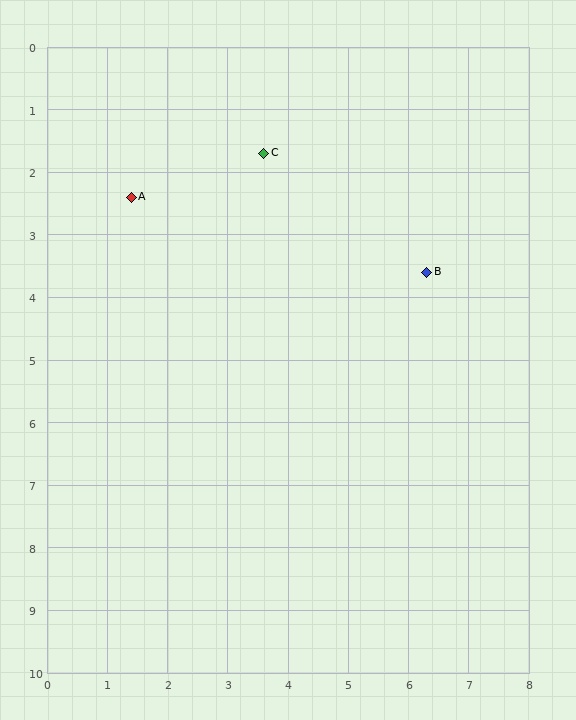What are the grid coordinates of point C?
Point C is at approximately (3.6, 1.7).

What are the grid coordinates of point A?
Point A is at approximately (1.4, 2.4).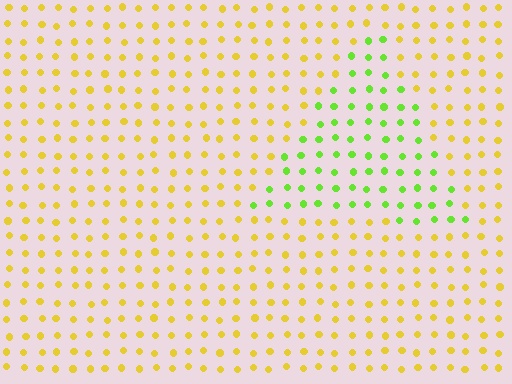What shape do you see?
I see a triangle.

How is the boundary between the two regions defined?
The boundary is defined purely by a slight shift in hue (about 51 degrees). Spacing, size, and orientation are identical on both sides.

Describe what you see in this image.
The image is filled with small yellow elements in a uniform arrangement. A triangle-shaped region is visible where the elements are tinted to a slightly different hue, forming a subtle color boundary.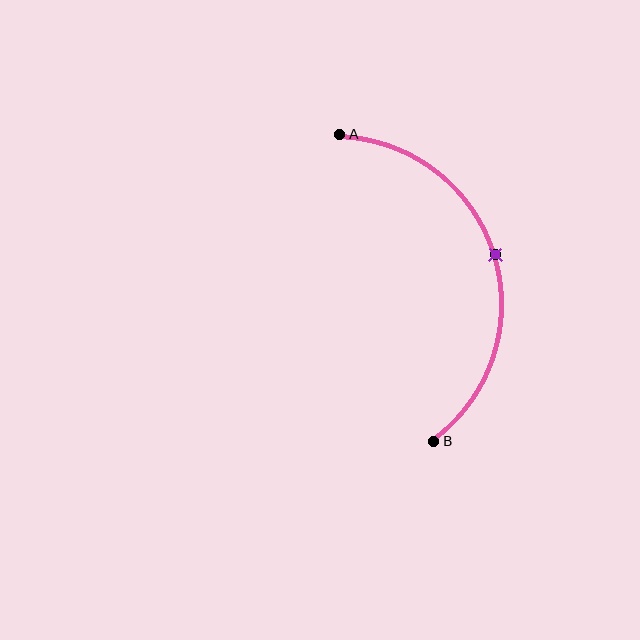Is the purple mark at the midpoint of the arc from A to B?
Yes. The purple mark lies on the arc at equal arc-length from both A and B — it is the arc midpoint.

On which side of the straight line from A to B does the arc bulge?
The arc bulges to the right of the straight line connecting A and B.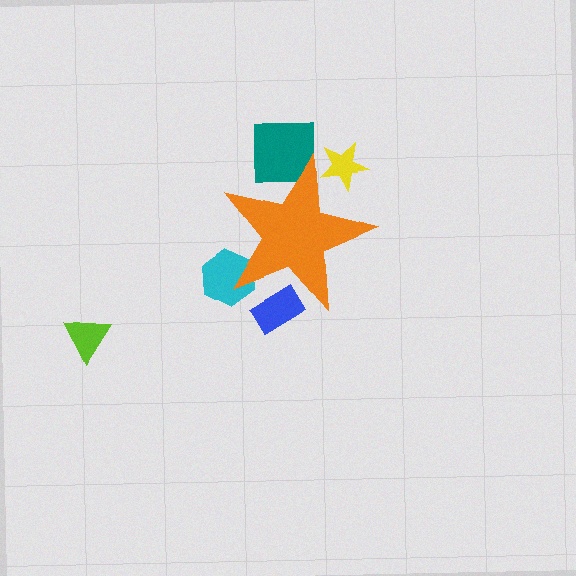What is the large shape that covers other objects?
An orange star.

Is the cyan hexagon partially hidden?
Yes, the cyan hexagon is partially hidden behind the orange star.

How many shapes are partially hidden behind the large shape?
4 shapes are partially hidden.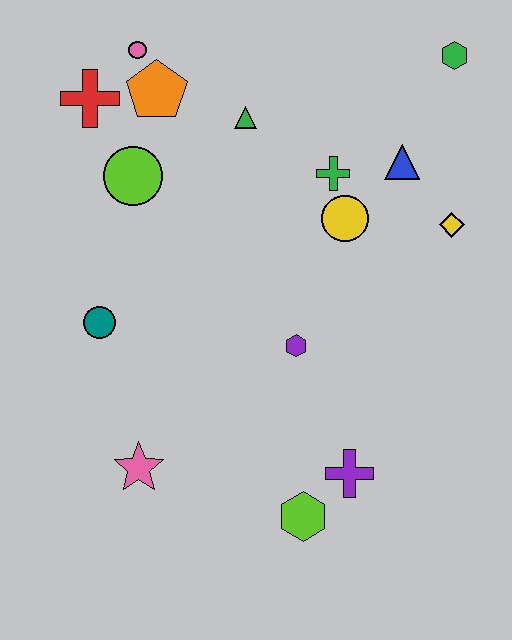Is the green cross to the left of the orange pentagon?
No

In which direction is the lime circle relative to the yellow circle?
The lime circle is to the left of the yellow circle.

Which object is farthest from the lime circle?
The lime hexagon is farthest from the lime circle.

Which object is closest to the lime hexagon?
The purple cross is closest to the lime hexagon.